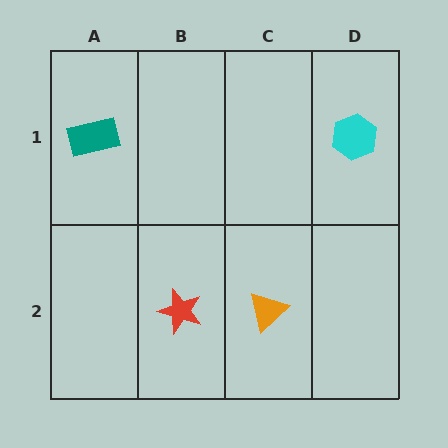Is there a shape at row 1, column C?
No, that cell is empty.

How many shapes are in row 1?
2 shapes.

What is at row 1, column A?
A teal rectangle.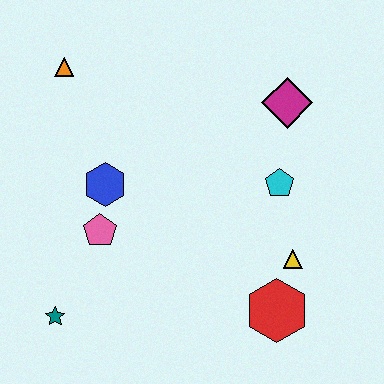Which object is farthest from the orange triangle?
The red hexagon is farthest from the orange triangle.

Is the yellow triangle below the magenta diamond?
Yes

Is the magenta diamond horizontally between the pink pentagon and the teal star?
No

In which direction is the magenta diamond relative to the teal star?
The magenta diamond is to the right of the teal star.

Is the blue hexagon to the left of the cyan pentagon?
Yes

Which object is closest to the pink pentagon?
The blue hexagon is closest to the pink pentagon.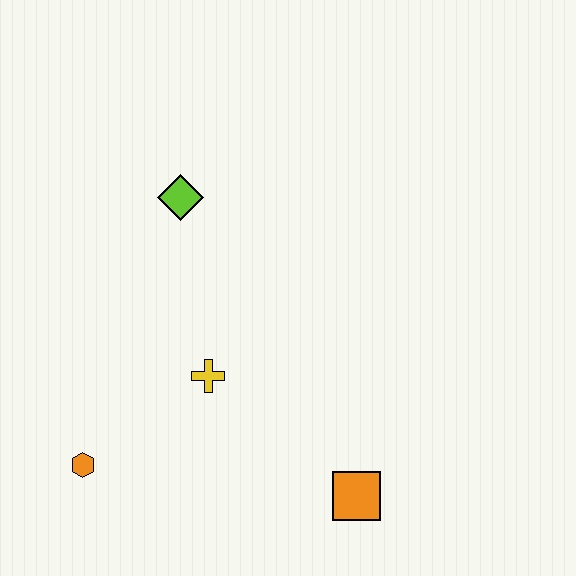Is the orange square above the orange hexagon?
No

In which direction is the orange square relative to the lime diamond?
The orange square is below the lime diamond.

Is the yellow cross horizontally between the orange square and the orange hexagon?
Yes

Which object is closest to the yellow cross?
The orange hexagon is closest to the yellow cross.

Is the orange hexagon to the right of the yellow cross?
No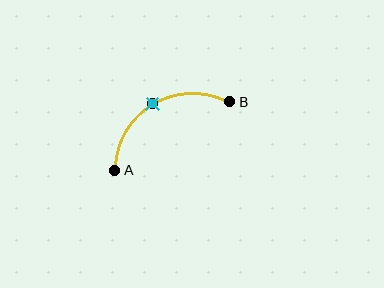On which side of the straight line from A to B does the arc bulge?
The arc bulges above the straight line connecting A and B.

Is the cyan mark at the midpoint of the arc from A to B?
Yes. The cyan mark lies on the arc at equal arc-length from both A and B — it is the arc midpoint.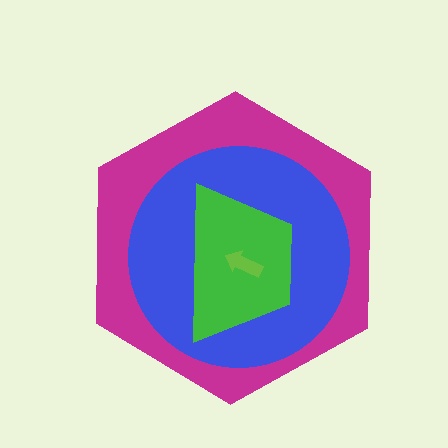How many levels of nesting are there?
4.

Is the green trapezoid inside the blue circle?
Yes.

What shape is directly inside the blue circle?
The green trapezoid.